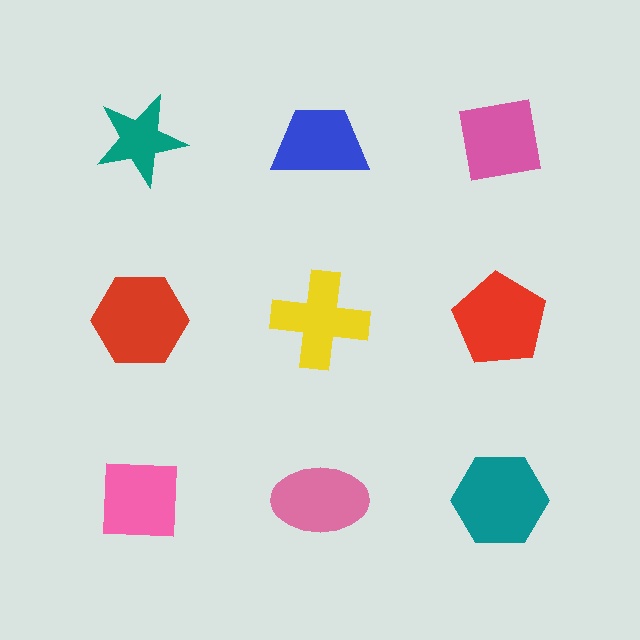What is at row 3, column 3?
A teal hexagon.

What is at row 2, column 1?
A red hexagon.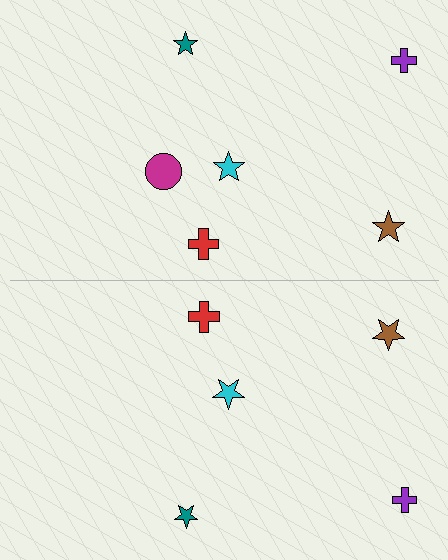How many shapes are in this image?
There are 11 shapes in this image.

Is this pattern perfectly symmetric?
No, the pattern is not perfectly symmetric. A magenta circle is missing from the bottom side.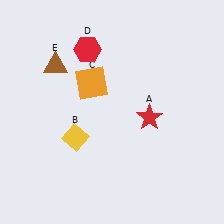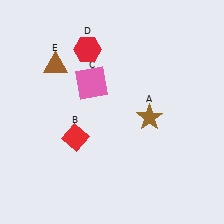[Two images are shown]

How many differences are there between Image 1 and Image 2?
There are 3 differences between the two images.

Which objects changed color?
A changed from red to brown. B changed from yellow to red. C changed from orange to pink.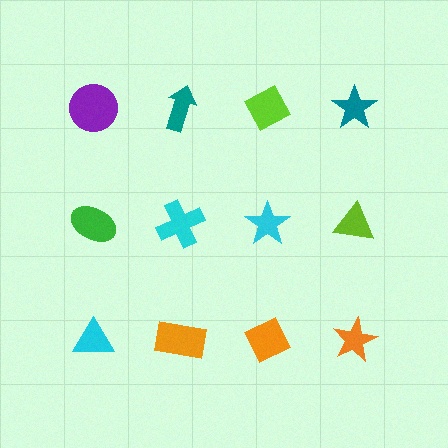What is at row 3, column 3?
An orange diamond.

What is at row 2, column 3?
A cyan star.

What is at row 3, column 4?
An orange star.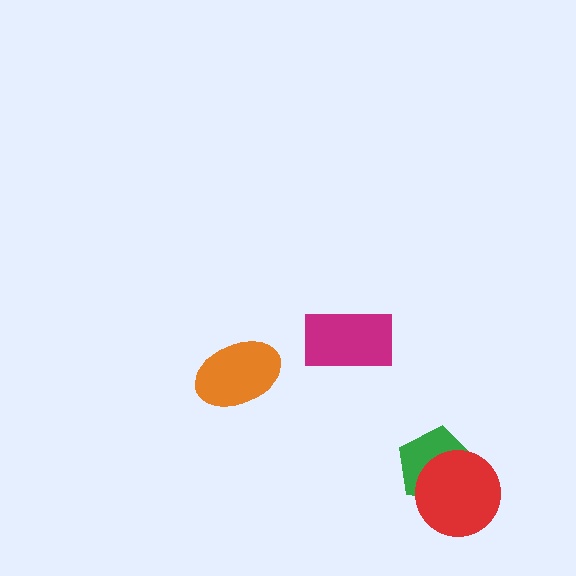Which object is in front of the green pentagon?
The red circle is in front of the green pentagon.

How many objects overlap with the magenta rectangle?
0 objects overlap with the magenta rectangle.